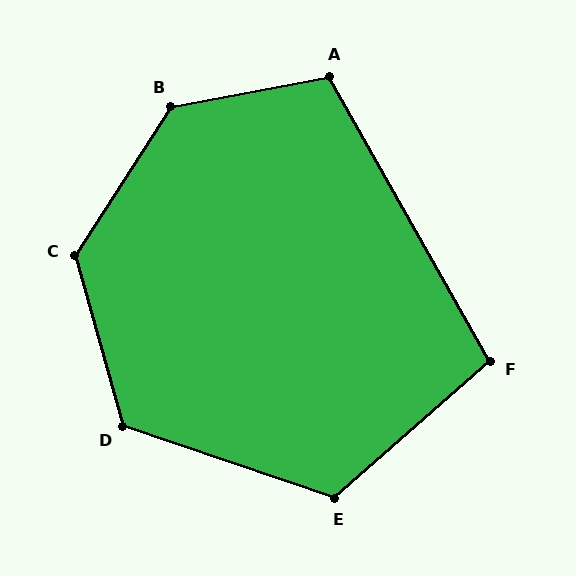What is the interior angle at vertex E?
Approximately 120 degrees (obtuse).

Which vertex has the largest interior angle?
B, at approximately 134 degrees.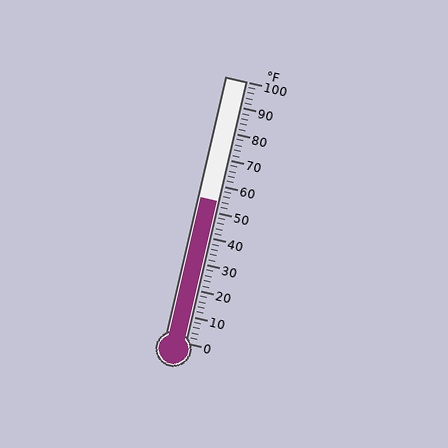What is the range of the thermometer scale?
The thermometer scale ranges from 0°F to 100°F.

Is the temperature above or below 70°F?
The temperature is below 70°F.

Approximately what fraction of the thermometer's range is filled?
The thermometer is filled to approximately 55% of its range.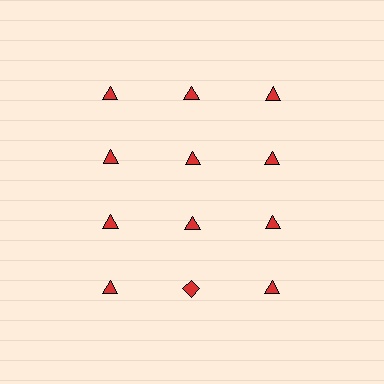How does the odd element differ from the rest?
It has a different shape: diamond instead of triangle.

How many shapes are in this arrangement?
There are 12 shapes arranged in a grid pattern.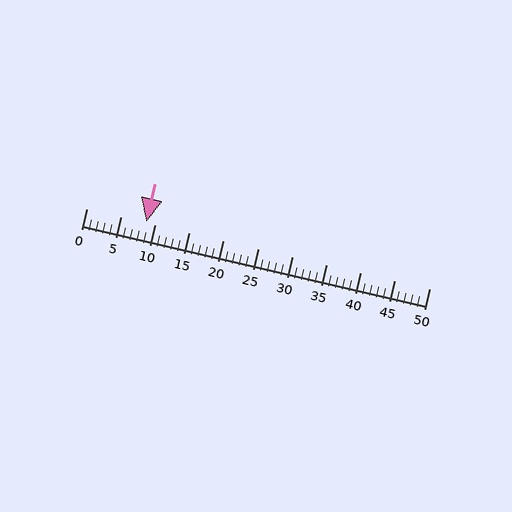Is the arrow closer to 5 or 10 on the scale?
The arrow is closer to 10.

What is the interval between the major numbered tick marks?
The major tick marks are spaced 5 units apart.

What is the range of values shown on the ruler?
The ruler shows values from 0 to 50.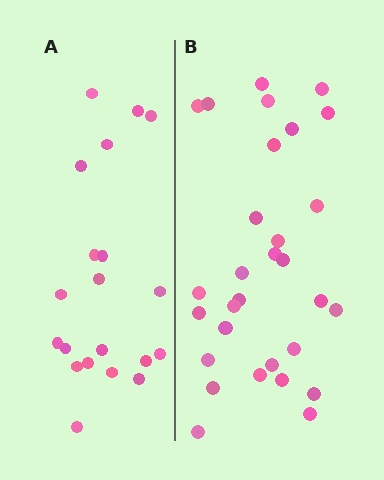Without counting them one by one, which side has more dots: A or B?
Region B (the right region) has more dots.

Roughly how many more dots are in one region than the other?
Region B has roughly 10 or so more dots than region A.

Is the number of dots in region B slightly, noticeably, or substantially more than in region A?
Region B has substantially more. The ratio is roughly 1.5 to 1.